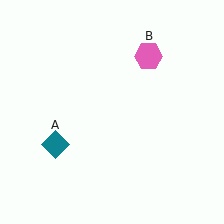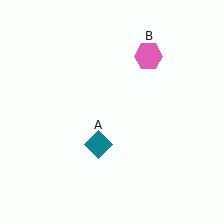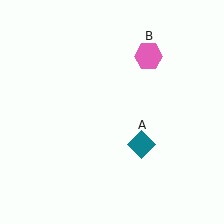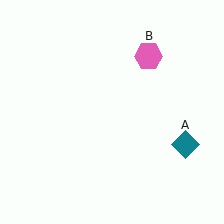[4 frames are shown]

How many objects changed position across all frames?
1 object changed position: teal diamond (object A).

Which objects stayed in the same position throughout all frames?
Pink hexagon (object B) remained stationary.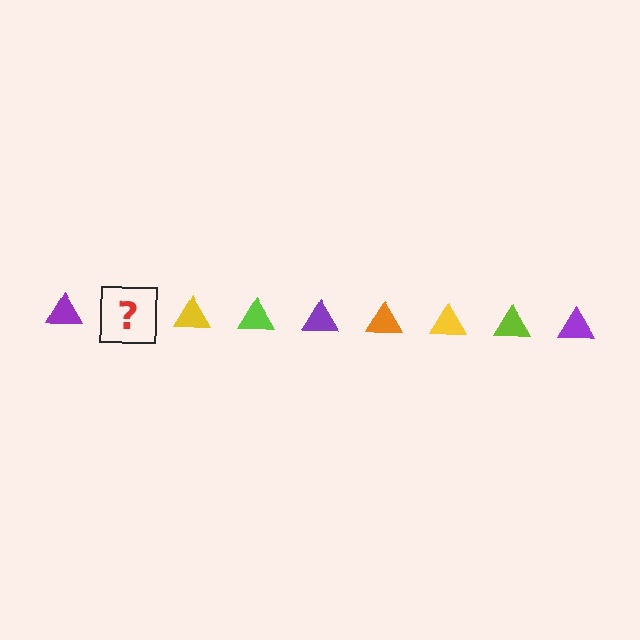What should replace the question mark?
The question mark should be replaced with an orange triangle.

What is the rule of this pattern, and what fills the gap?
The rule is that the pattern cycles through purple, orange, yellow, lime triangles. The gap should be filled with an orange triangle.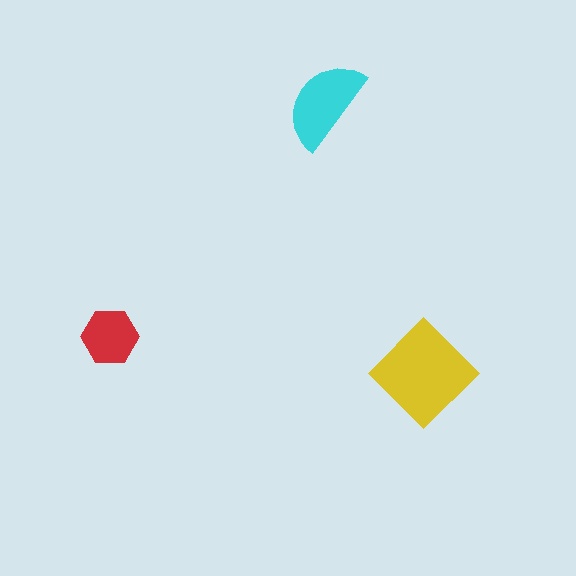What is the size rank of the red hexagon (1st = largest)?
3rd.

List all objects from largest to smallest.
The yellow diamond, the cyan semicircle, the red hexagon.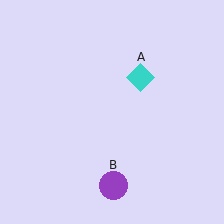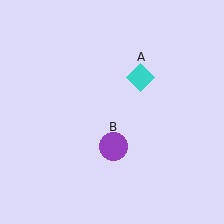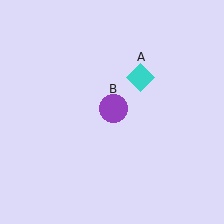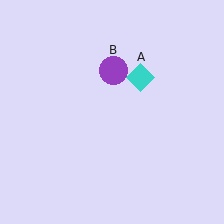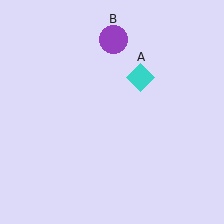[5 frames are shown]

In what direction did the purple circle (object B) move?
The purple circle (object B) moved up.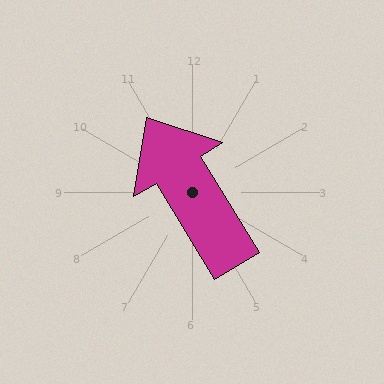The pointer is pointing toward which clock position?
Roughly 11 o'clock.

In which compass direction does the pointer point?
Northwest.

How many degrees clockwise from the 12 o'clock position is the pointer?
Approximately 329 degrees.